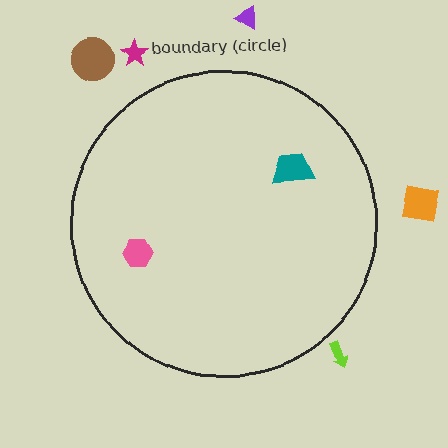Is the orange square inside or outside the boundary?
Outside.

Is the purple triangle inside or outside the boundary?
Outside.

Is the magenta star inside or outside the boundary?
Outside.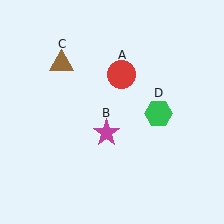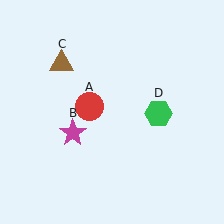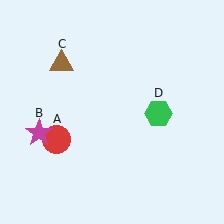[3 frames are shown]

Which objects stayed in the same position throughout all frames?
Brown triangle (object C) and green hexagon (object D) remained stationary.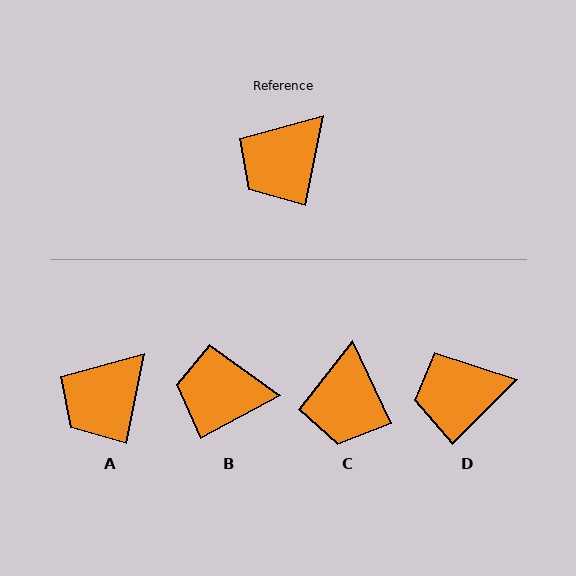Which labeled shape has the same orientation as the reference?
A.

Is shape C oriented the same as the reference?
No, it is off by about 37 degrees.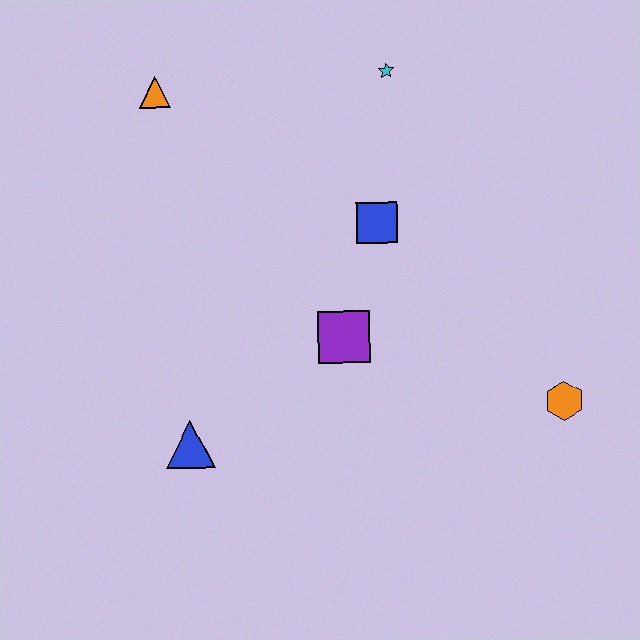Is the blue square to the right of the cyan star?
No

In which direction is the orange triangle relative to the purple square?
The orange triangle is above the purple square.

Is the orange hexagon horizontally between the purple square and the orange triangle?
No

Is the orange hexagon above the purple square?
No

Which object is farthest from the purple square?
The orange triangle is farthest from the purple square.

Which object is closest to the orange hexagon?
The purple square is closest to the orange hexagon.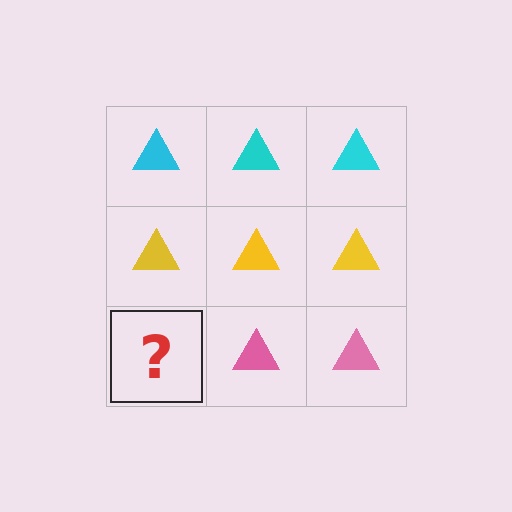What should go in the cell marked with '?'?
The missing cell should contain a pink triangle.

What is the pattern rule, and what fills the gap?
The rule is that each row has a consistent color. The gap should be filled with a pink triangle.